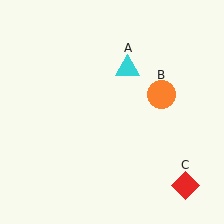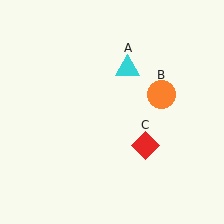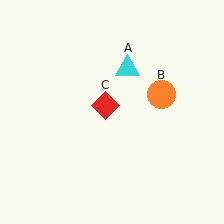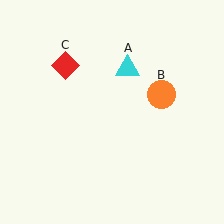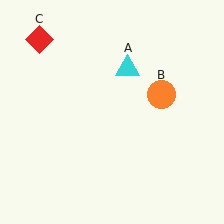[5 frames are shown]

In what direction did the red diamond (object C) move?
The red diamond (object C) moved up and to the left.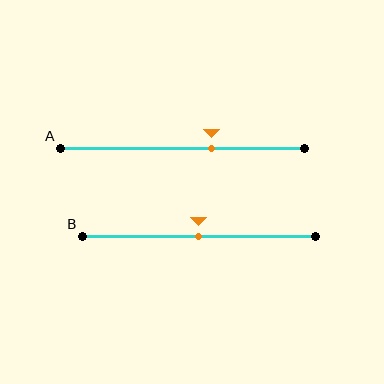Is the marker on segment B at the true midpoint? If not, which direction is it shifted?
Yes, the marker on segment B is at the true midpoint.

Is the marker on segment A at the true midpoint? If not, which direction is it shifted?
No, the marker on segment A is shifted to the right by about 12% of the segment length.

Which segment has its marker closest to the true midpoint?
Segment B has its marker closest to the true midpoint.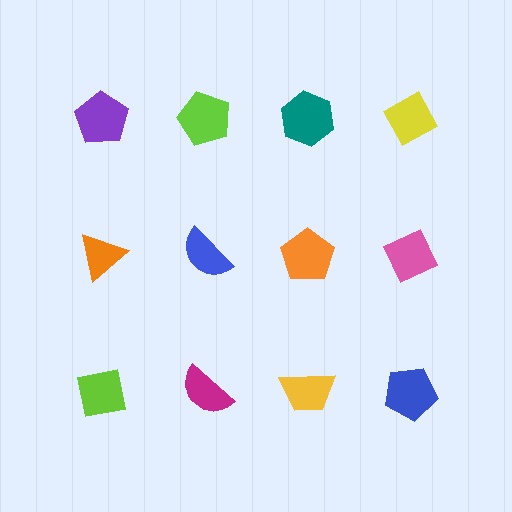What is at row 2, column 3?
An orange pentagon.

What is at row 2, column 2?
A blue semicircle.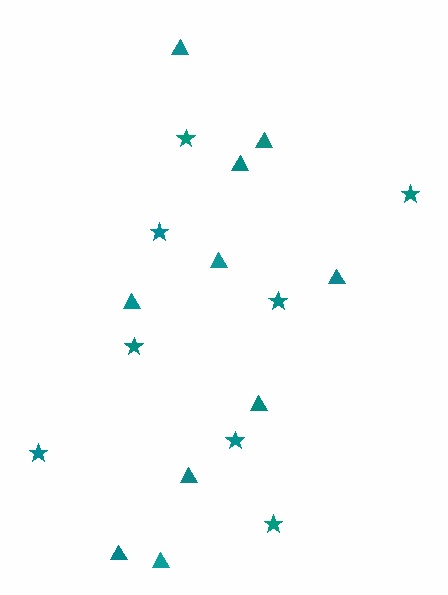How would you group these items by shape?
There are 2 groups: one group of stars (8) and one group of triangles (10).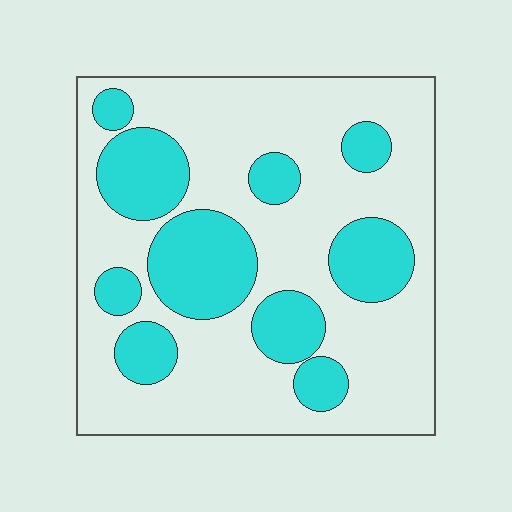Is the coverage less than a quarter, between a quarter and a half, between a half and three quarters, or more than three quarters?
Between a quarter and a half.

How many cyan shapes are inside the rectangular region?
10.